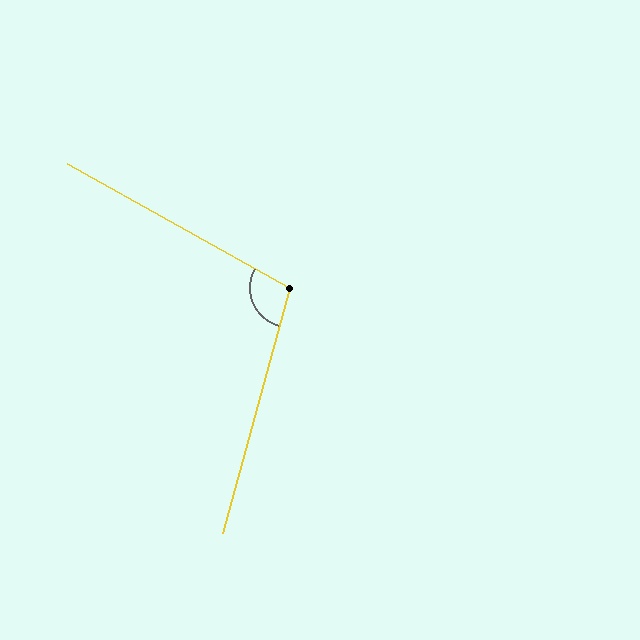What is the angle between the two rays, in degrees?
Approximately 104 degrees.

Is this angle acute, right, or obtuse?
It is obtuse.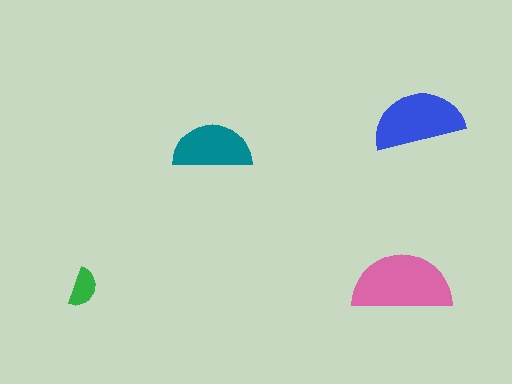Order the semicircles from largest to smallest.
the pink one, the blue one, the teal one, the green one.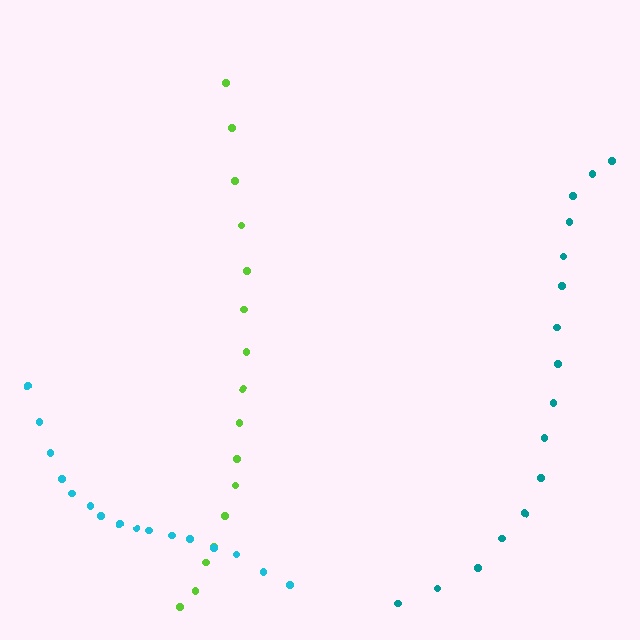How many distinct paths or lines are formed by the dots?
There are 3 distinct paths.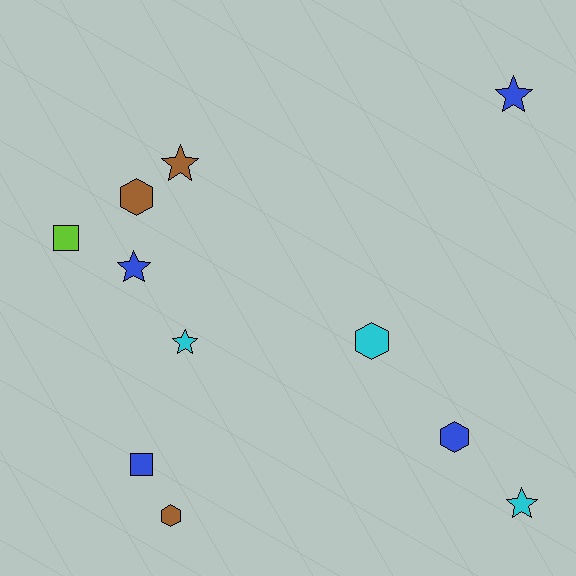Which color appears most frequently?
Blue, with 4 objects.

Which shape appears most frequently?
Star, with 5 objects.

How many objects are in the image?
There are 11 objects.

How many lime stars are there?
There are no lime stars.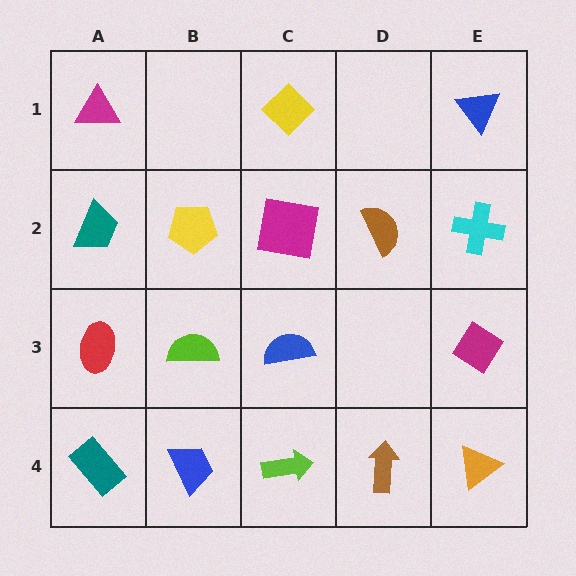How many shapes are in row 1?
3 shapes.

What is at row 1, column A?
A magenta triangle.